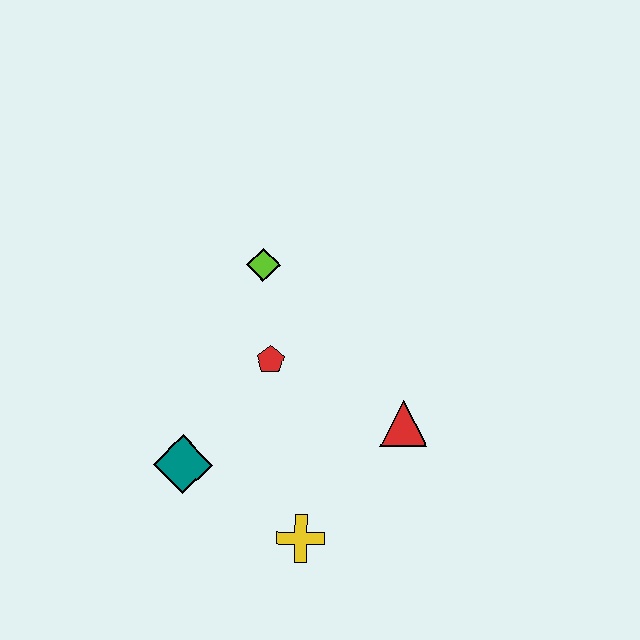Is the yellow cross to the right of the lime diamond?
Yes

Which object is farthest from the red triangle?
The teal diamond is farthest from the red triangle.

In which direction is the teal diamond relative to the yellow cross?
The teal diamond is to the left of the yellow cross.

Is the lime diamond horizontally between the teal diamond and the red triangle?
Yes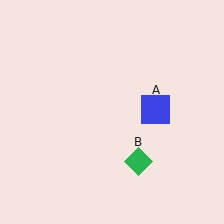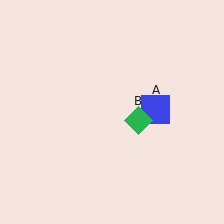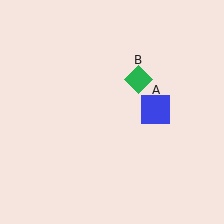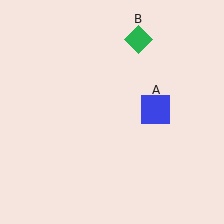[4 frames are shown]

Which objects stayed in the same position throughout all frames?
Blue square (object A) remained stationary.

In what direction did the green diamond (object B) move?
The green diamond (object B) moved up.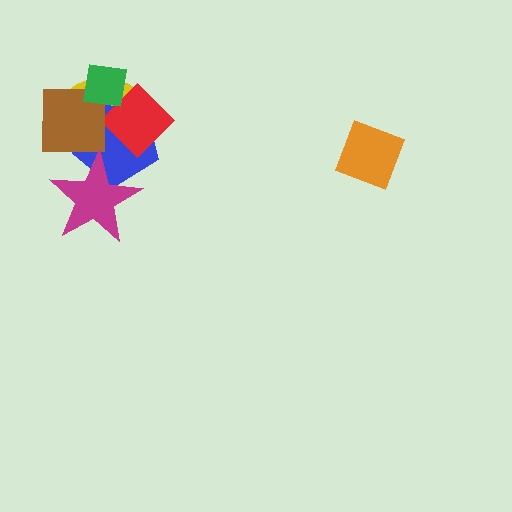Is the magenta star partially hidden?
No, no other shape covers it.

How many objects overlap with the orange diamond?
0 objects overlap with the orange diamond.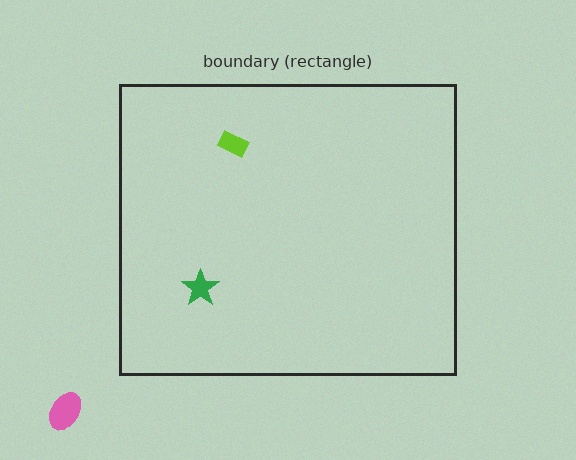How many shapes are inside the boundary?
2 inside, 1 outside.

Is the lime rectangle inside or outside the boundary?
Inside.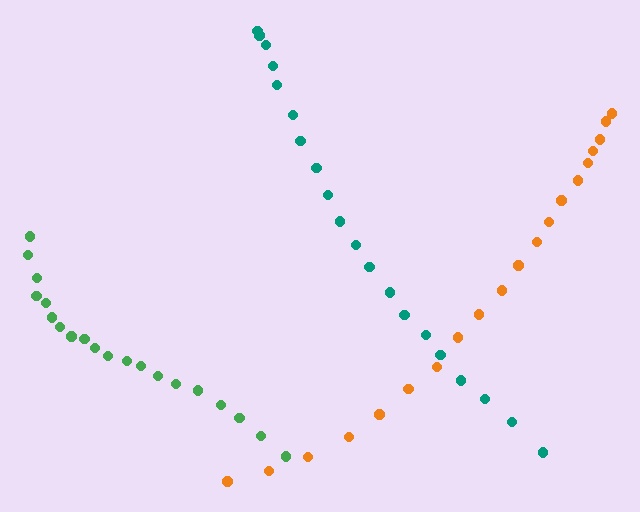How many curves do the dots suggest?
There are 3 distinct paths.